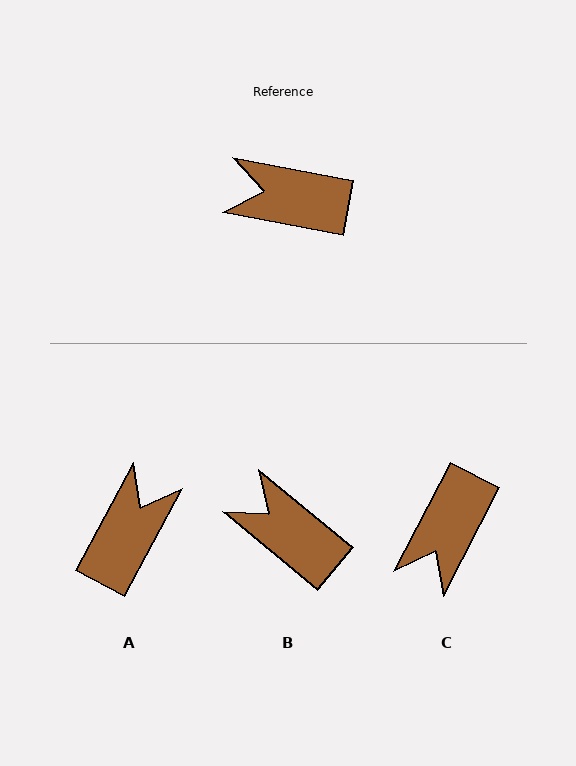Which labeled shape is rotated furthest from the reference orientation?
A, about 108 degrees away.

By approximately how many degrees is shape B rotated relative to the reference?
Approximately 29 degrees clockwise.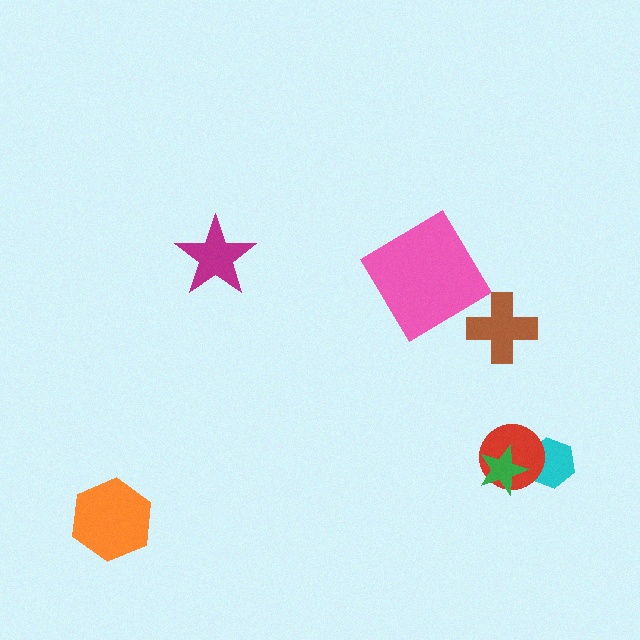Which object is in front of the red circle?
The green star is in front of the red circle.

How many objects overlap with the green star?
1 object overlaps with the green star.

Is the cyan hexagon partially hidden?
Yes, it is partially covered by another shape.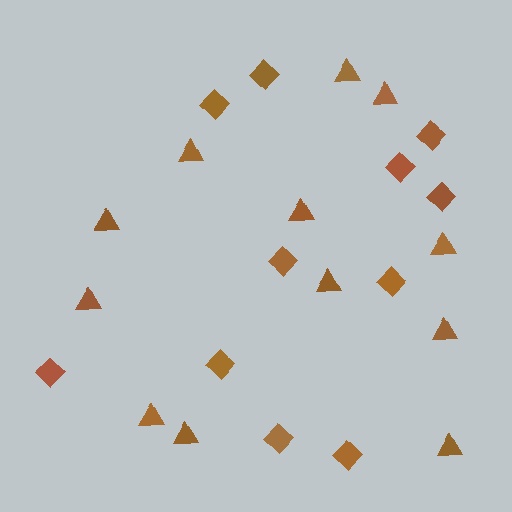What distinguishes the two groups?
There are 2 groups: one group of triangles (12) and one group of diamonds (11).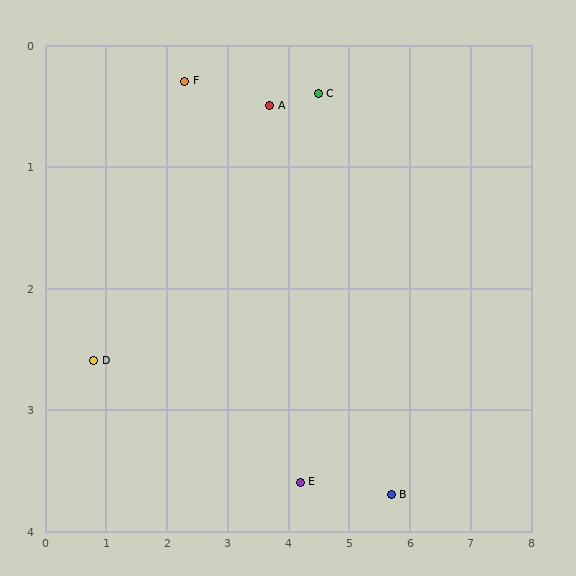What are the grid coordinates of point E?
Point E is at approximately (4.2, 3.6).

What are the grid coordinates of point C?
Point C is at approximately (4.5, 0.4).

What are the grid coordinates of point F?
Point F is at approximately (2.3, 0.3).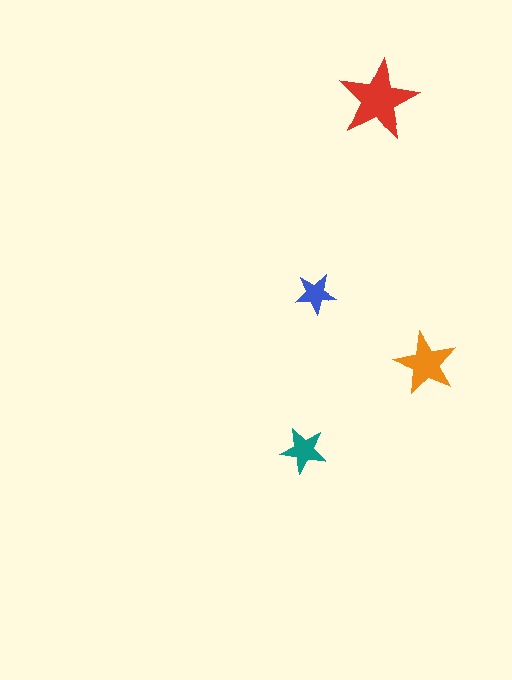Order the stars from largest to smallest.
the red one, the orange one, the teal one, the blue one.